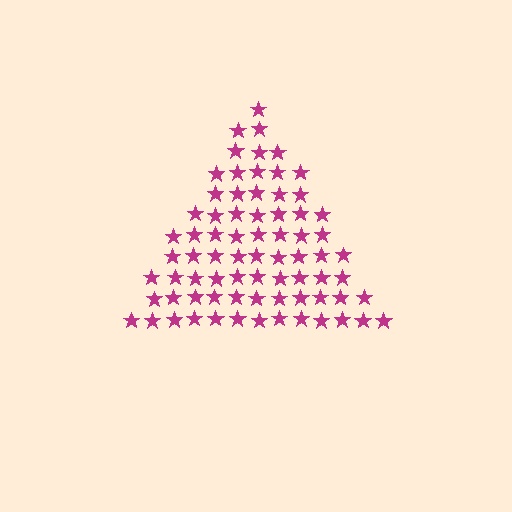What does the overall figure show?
The overall figure shows a triangle.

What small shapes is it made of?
It is made of small stars.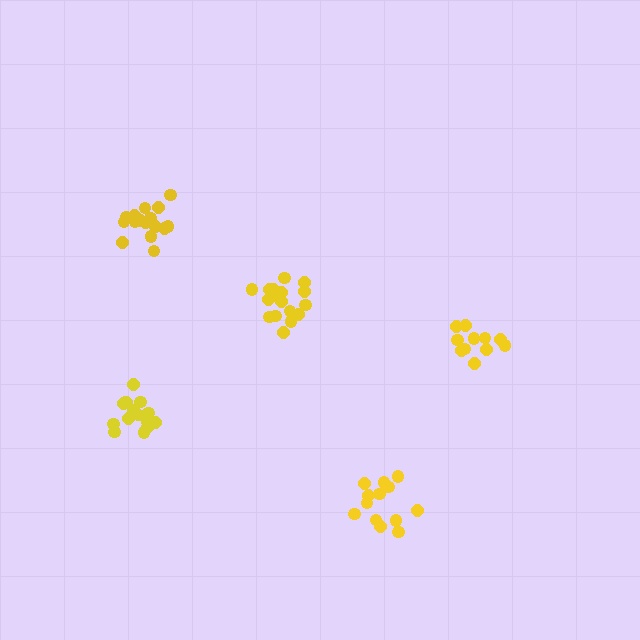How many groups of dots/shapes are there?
There are 5 groups.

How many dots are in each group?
Group 1: 15 dots, Group 2: 11 dots, Group 3: 13 dots, Group 4: 16 dots, Group 5: 17 dots (72 total).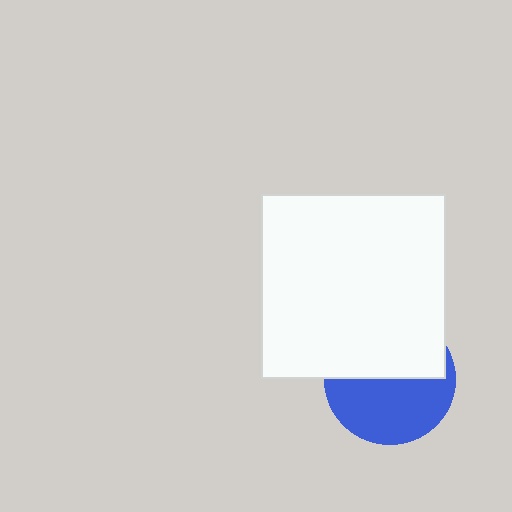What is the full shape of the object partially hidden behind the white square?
The partially hidden object is a blue circle.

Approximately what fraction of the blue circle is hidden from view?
Roughly 48% of the blue circle is hidden behind the white square.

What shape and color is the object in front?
The object in front is a white square.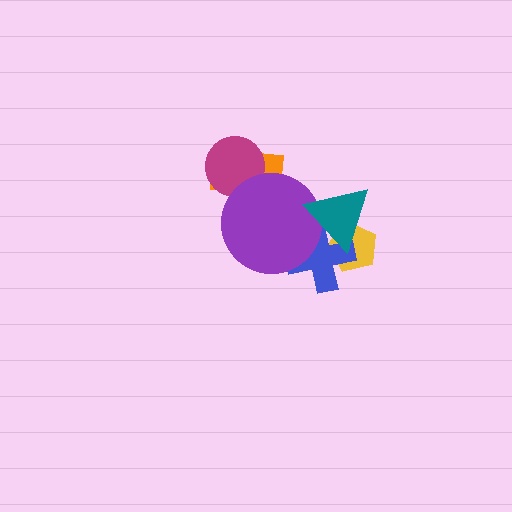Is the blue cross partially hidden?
Yes, it is partially covered by another shape.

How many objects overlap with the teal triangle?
3 objects overlap with the teal triangle.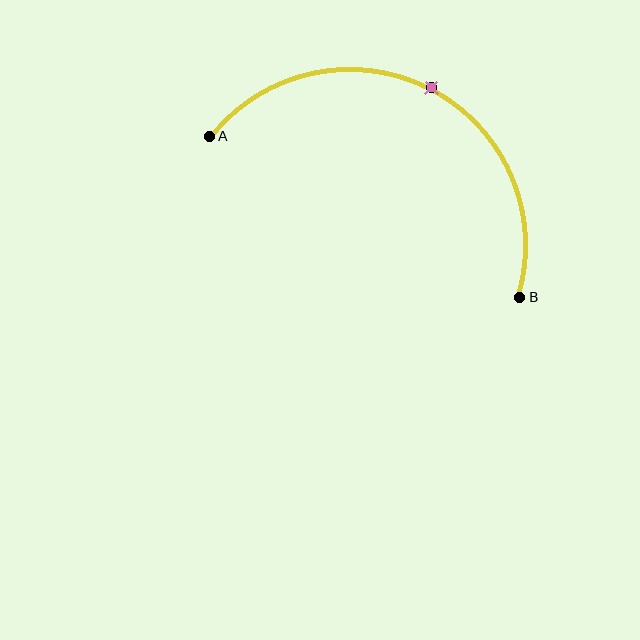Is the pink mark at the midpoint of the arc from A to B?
Yes. The pink mark lies on the arc at equal arc-length from both A and B — it is the arc midpoint.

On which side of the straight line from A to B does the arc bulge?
The arc bulges above the straight line connecting A and B.